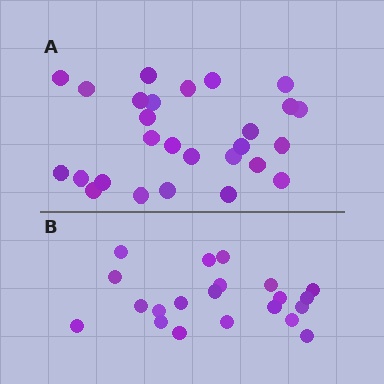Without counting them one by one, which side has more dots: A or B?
Region A (the top region) has more dots.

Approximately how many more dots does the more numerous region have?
Region A has about 6 more dots than region B.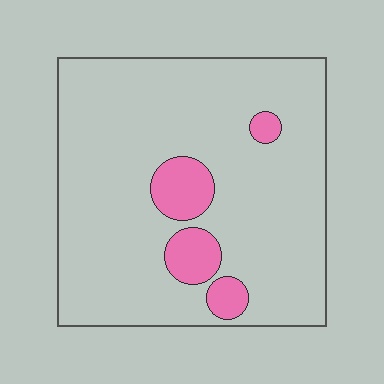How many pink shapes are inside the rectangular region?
4.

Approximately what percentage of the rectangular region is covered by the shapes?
Approximately 10%.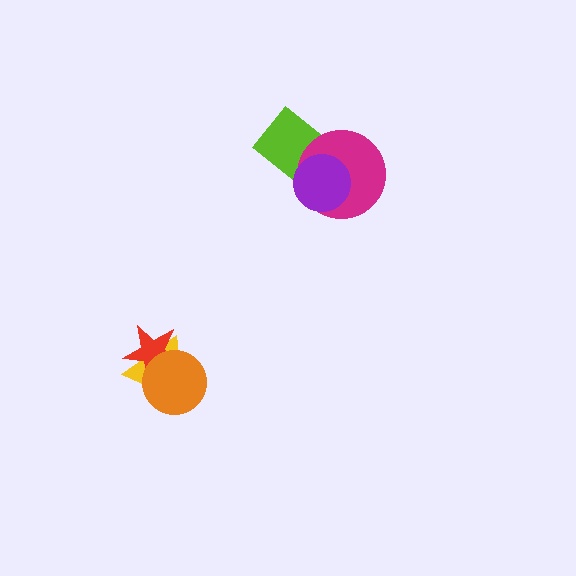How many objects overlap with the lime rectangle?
2 objects overlap with the lime rectangle.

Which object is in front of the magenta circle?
The purple circle is in front of the magenta circle.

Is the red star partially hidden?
Yes, it is partially covered by another shape.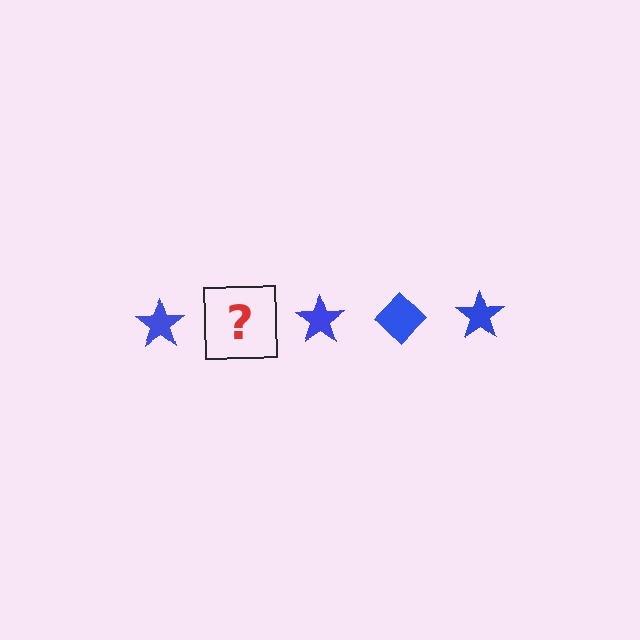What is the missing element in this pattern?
The missing element is a blue diamond.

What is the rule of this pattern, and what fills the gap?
The rule is that the pattern cycles through star, diamond shapes in blue. The gap should be filled with a blue diamond.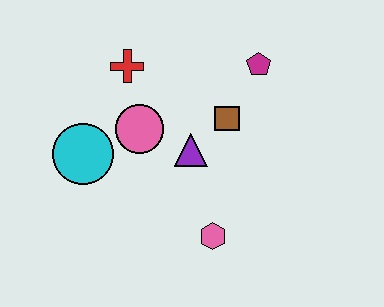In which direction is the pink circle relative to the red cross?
The pink circle is below the red cross.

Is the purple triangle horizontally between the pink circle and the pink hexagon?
Yes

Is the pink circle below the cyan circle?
No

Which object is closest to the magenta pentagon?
The brown square is closest to the magenta pentagon.